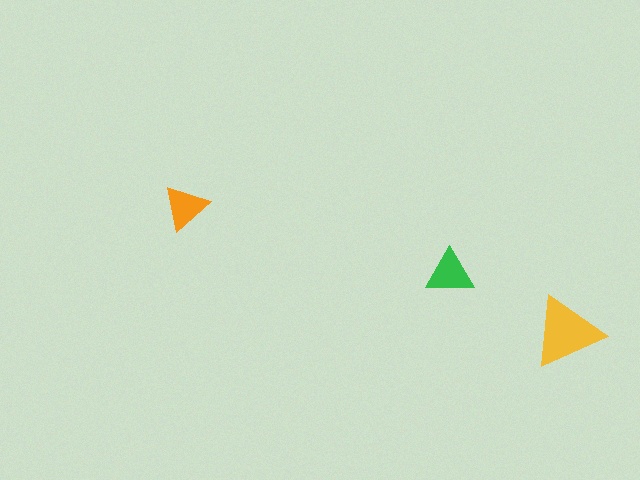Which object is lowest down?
The yellow triangle is bottommost.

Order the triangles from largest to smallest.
the yellow one, the green one, the orange one.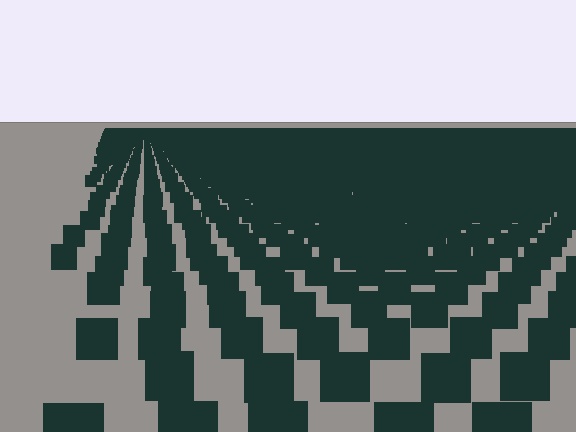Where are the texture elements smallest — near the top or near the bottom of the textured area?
Near the top.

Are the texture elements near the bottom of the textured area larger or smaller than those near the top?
Larger. Near the bottom, elements are closer to the viewer and appear at a bigger on-screen size.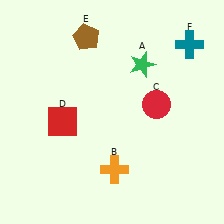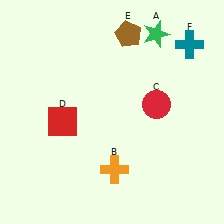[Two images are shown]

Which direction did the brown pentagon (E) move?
The brown pentagon (E) moved right.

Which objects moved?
The objects that moved are: the green star (A), the brown pentagon (E).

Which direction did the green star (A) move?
The green star (A) moved up.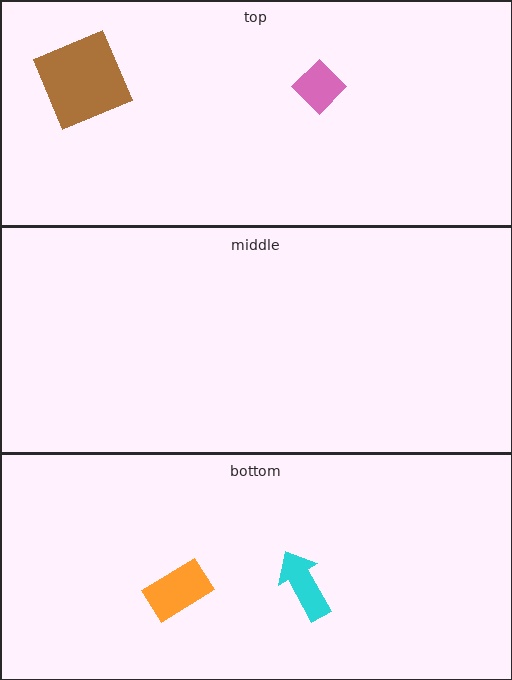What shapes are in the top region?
The brown square, the pink diamond.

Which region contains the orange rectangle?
The bottom region.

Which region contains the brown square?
The top region.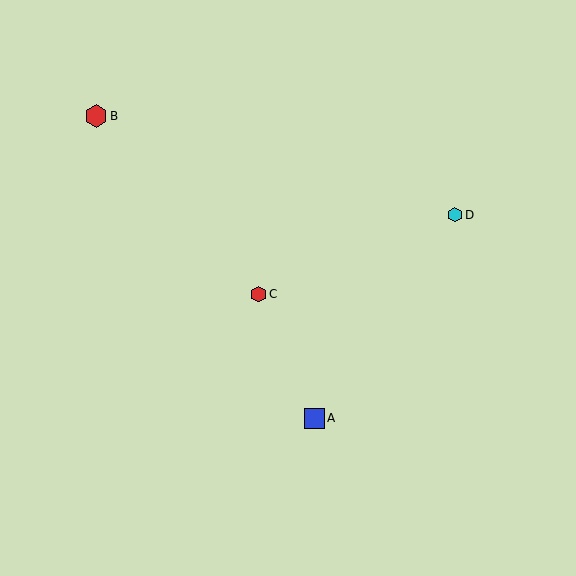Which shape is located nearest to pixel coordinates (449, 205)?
The cyan hexagon (labeled D) at (455, 215) is nearest to that location.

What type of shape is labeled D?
Shape D is a cyan hexagon.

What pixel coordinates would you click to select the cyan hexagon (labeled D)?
Click at (455, 215) to select the cyan hexagon D.